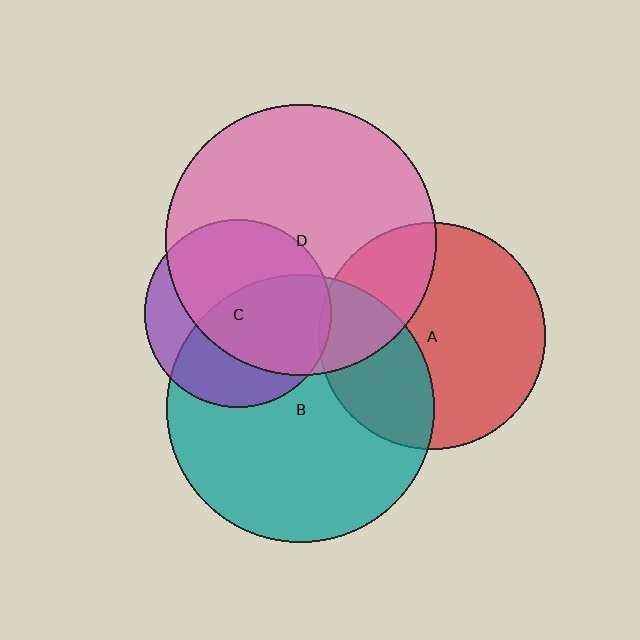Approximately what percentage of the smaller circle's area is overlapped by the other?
Approximately 35%.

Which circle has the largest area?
Circle D (pink).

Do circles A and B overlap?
Yes.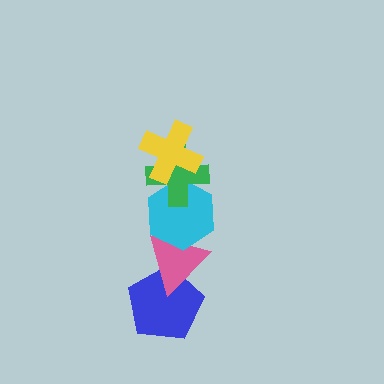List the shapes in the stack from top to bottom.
From top to bottom: the yellow cross, the green cross, the cyan hexagon, the pink triangle, the blue pentagon.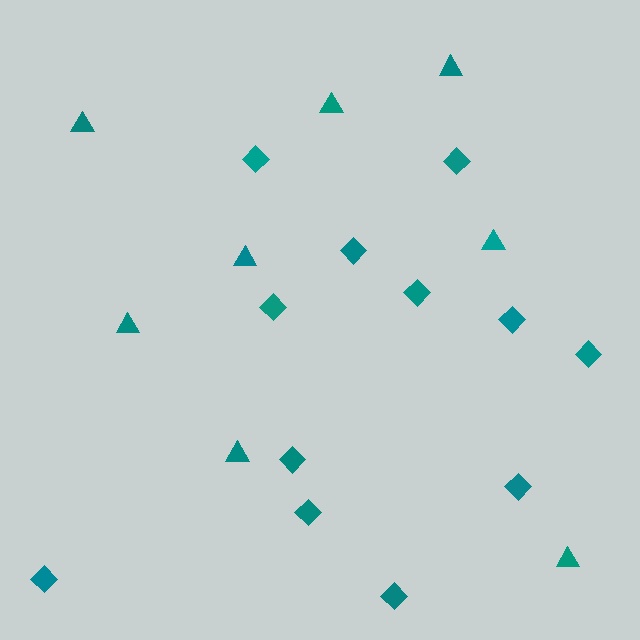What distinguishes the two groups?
There are 2 groups: one group of triangles (8) and one group of diamonds (12).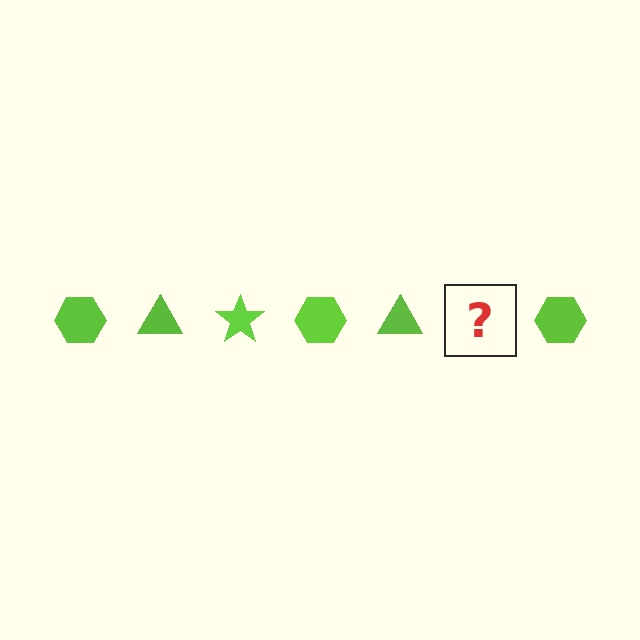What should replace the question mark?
The question mark should be replaced with a lime star.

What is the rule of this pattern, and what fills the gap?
The rule is that the pattern cycles through hexagon, triangle, star shapes in lime. The gap should be filled with a lime star.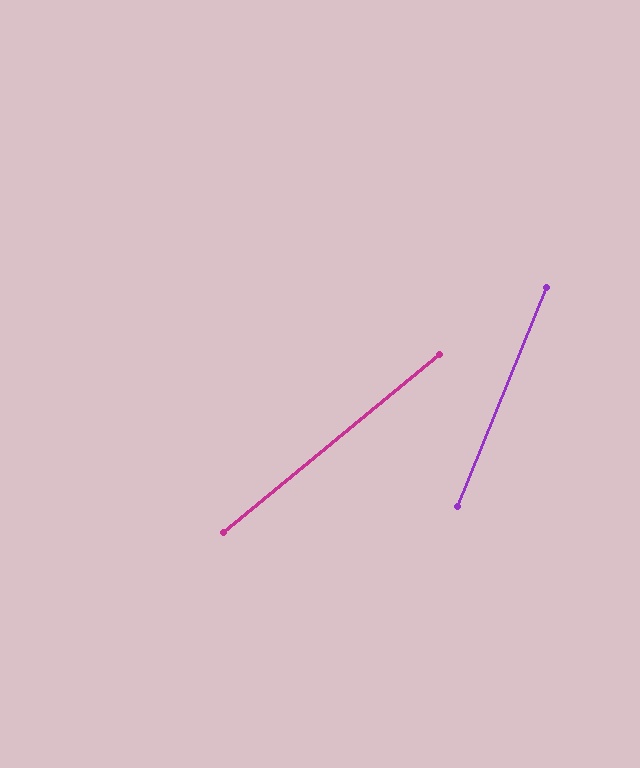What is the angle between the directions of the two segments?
Approximately 28 degrees.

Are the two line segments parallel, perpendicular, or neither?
Neither parallel nor perpendicular — they differ by about 28°.